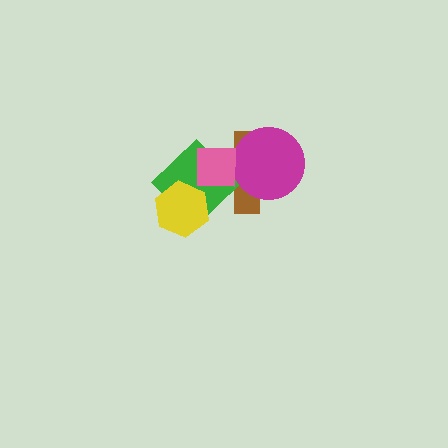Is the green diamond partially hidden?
Yes, it is partially covered by another shape.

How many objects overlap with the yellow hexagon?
1 object overlaps with the yellow hexagon.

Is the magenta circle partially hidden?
Yes, it is partially covered by another shape.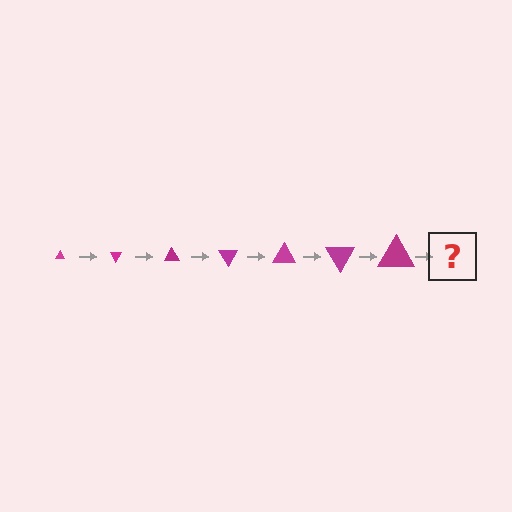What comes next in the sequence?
The next element should be a triangle, larger than the previous one and rotated 420 degrees from the start.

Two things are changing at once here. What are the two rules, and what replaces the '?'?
The two rules are that the triangle grows larger each step and it rotates 60 degrees each step. The '?' should be a triangle, larger than the previous one and rotated 420 degrees from the start.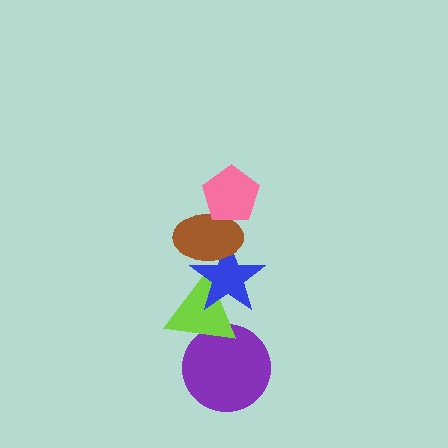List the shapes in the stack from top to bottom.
From top to bottom: the pink pentagon, the brown ellipse, the blue star, the lime triangle, the purple circle.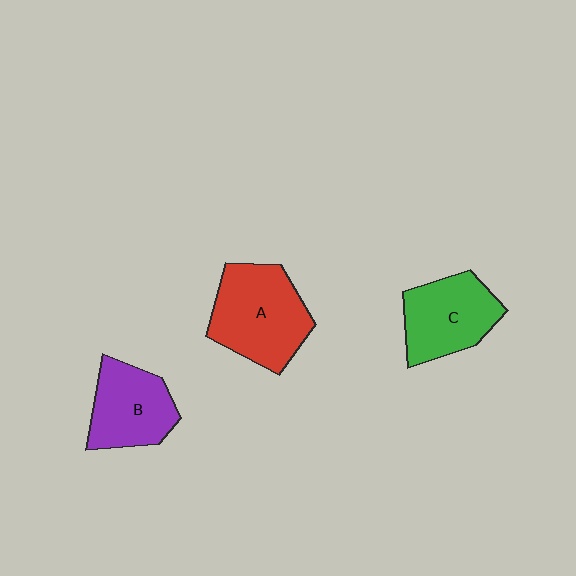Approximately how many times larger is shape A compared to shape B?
Approximately 1.3 times.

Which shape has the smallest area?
Shape B (purple).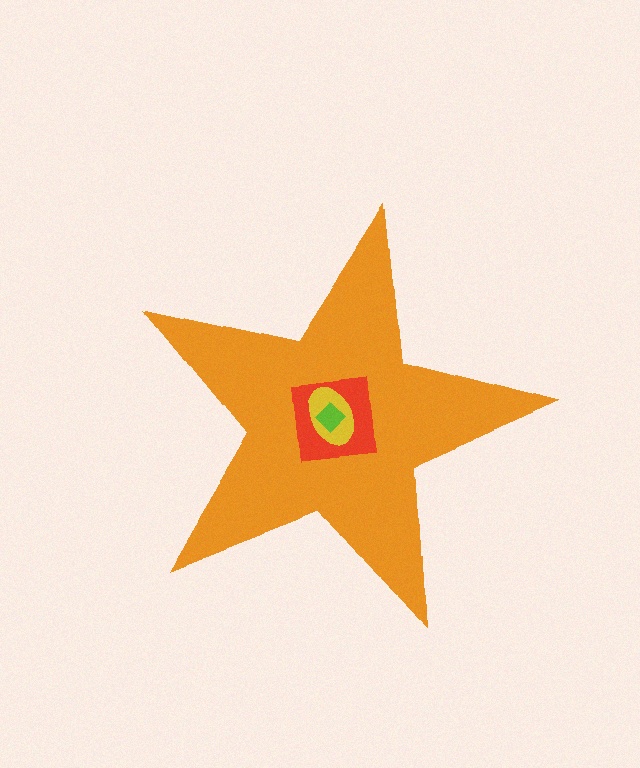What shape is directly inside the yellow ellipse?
The lime diamond.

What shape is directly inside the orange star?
The red square.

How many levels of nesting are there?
4.